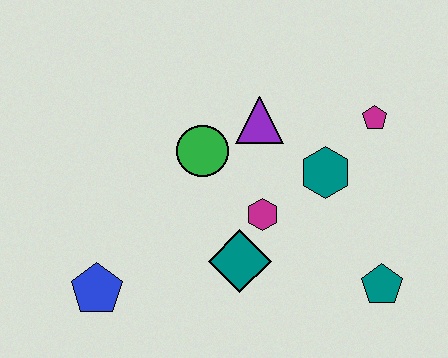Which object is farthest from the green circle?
The teal pentagon is farthest from the green circle.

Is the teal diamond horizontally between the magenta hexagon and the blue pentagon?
Yes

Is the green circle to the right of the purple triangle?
No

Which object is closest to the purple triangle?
The green circle is closest to the purple triangle.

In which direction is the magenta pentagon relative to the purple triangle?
The magenta pentagon is to the right of the purple triangle.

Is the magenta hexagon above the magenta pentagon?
No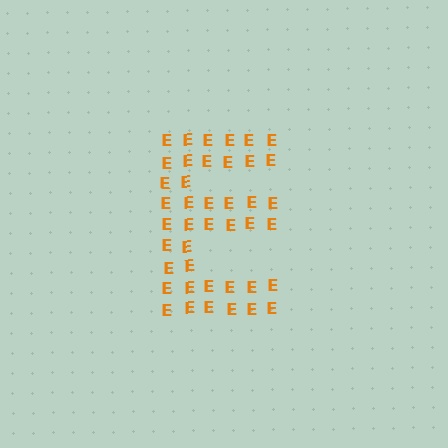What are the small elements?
The small elements are letter E's.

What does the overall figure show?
The overall figure shows the letter E.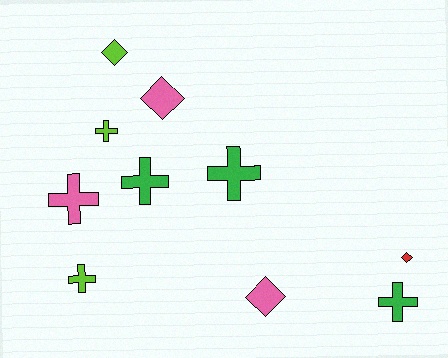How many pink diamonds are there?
There are 2 pink diamonds.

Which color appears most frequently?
Lime, with 3 objects.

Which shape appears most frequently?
Cross, with 6 objects.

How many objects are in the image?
There are 10 objects.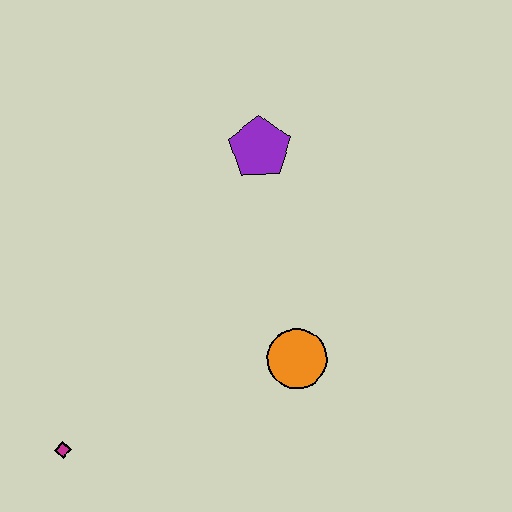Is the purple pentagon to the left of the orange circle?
Yes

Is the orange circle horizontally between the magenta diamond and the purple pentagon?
No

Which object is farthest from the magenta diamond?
The purple pentagon is farthest from the magenta diamond.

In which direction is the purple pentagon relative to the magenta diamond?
The purple pentagon is above the magenta diamond.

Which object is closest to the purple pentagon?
The orange circle is closest to the purple pentagon.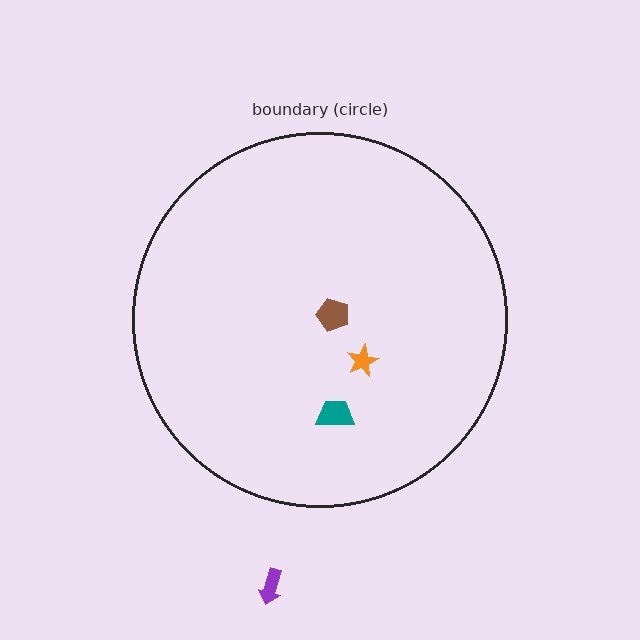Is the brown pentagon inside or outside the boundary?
Inside.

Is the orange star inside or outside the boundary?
Inside.